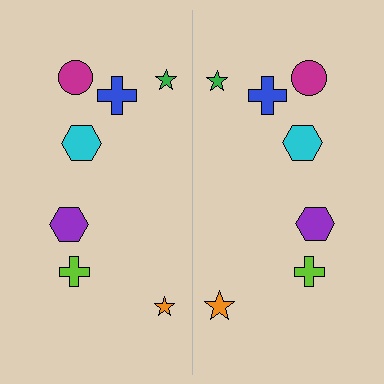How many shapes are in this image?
There are 14 shapes in this image.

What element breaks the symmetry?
The orange star on the right side has a different size than its mirror counterpart.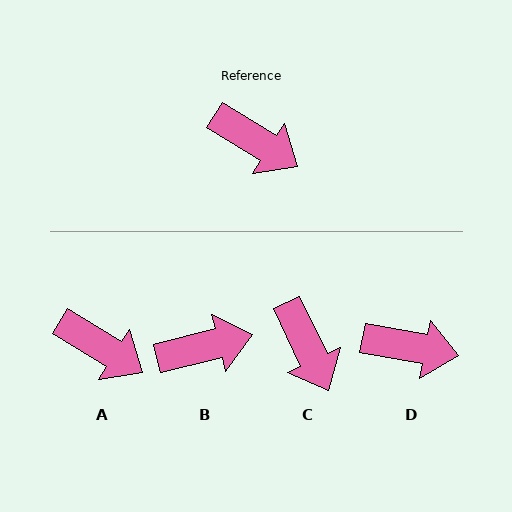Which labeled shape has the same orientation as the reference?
A.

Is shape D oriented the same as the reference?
No, it is off by about 21 degrees.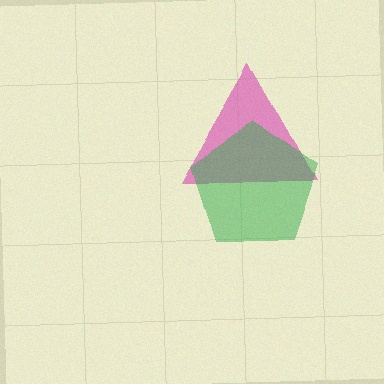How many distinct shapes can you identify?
There are 2 distinct shapes: a pink triangle, a green pentagon.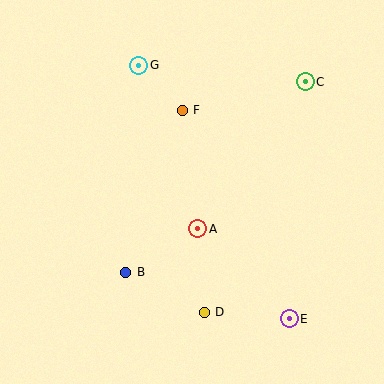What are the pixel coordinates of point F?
Point F is at (182, 110).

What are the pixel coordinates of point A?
Point A is at (198, 229).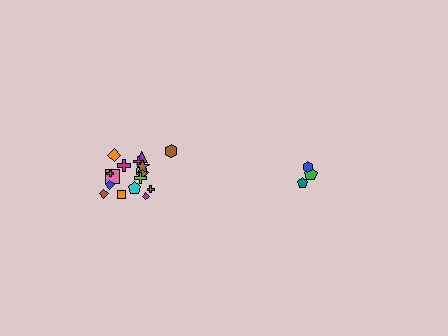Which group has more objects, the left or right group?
The left group.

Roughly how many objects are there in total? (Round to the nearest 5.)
Roughly 20 objects in total.